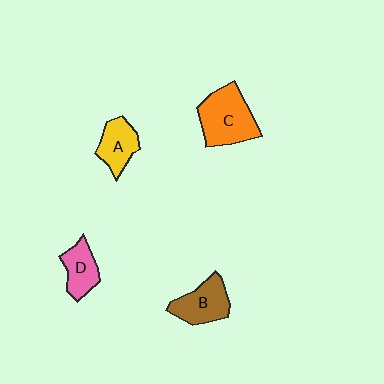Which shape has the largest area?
Shape C (orange).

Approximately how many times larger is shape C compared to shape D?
Approximately 1.8 times.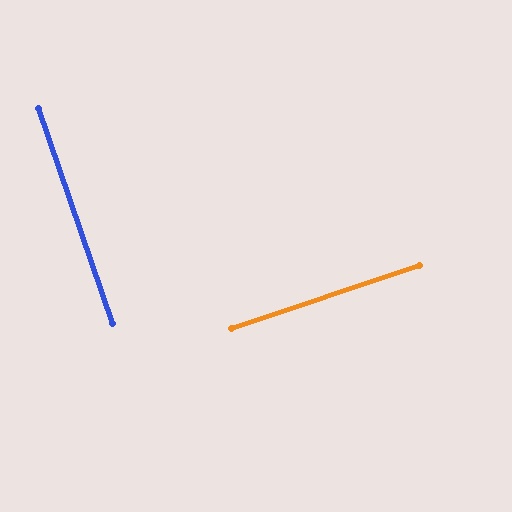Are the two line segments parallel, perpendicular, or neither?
Perpendicular — they meet at approximately 89°.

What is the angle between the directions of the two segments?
Approximately 89 degrees.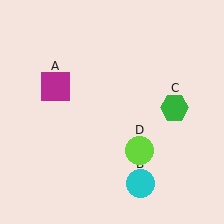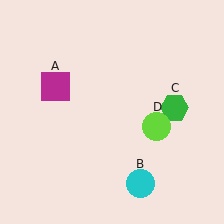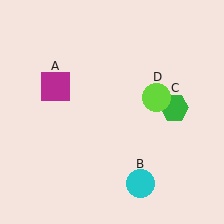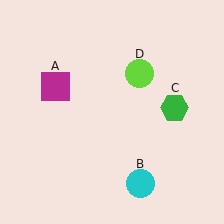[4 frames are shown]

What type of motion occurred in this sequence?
The lime circle (object D) rotated counterclockwise around the center of the scene.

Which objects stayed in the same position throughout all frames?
Magenta square (object A) and cyan circle (object B) and green hexagon (object C) remained stationary.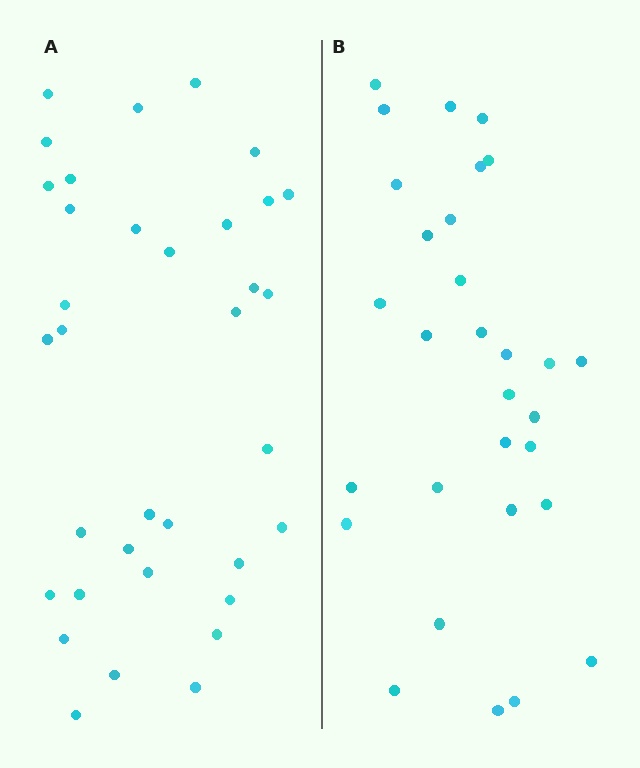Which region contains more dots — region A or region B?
Region A (the left region) has more dots.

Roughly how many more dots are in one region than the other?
Region A has about 5 more dots than region B.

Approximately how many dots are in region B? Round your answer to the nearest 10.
About 30 dots.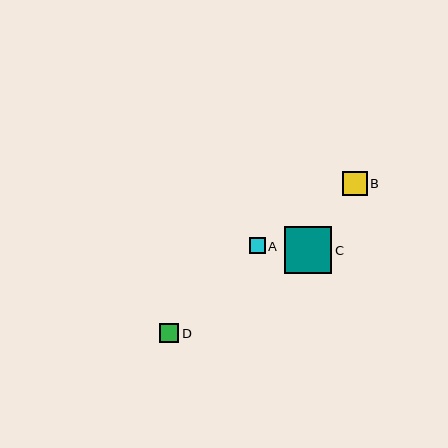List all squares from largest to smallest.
From largest to smallest: C, B, D, A.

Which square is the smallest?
Square A is the smallest with a size of approximately 16 pixels.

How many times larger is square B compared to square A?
Square B is approximately 1.5 times the size of square A.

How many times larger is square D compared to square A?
Square D is approximately 1.2 times the size of square A.